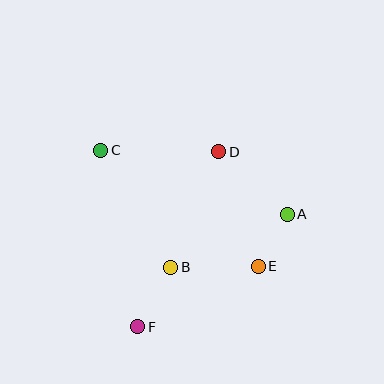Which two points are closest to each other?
Points A and E are closest to each other.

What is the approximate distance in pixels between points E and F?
The distance between E and F is approximately 135 pixels.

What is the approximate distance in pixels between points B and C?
The distance between B and C is approximately 136 pixels.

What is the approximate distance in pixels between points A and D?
The distance between A and D is approximately 93 pixels.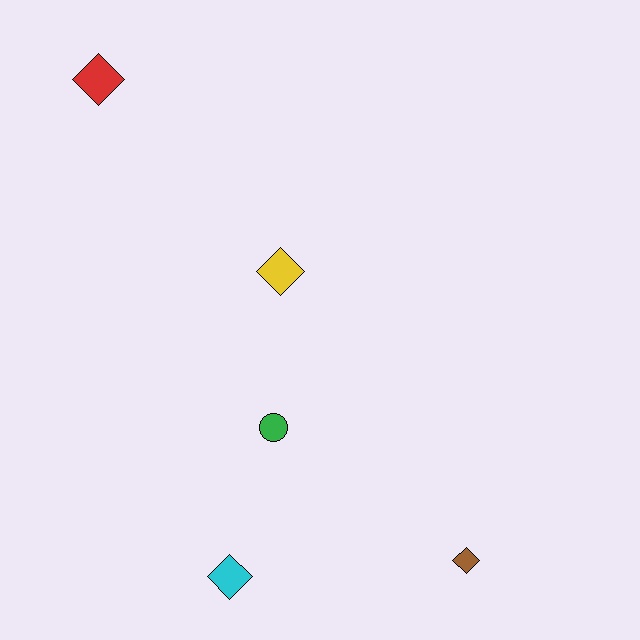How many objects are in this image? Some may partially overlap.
There are 5 objects.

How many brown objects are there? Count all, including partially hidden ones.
There is 1 brown object.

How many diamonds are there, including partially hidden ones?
There are 4 diamonds.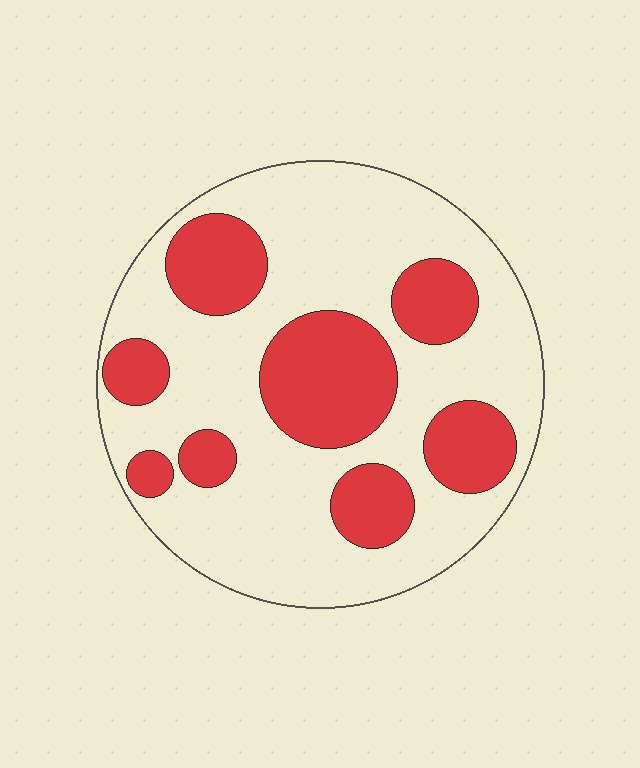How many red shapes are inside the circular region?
8.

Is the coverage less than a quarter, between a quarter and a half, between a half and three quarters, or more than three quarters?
Between a quarter and a half.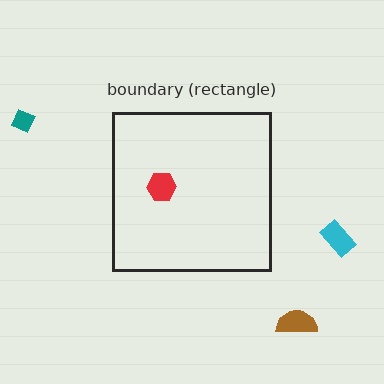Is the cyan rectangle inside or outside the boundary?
Outside.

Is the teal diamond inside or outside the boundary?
Outside.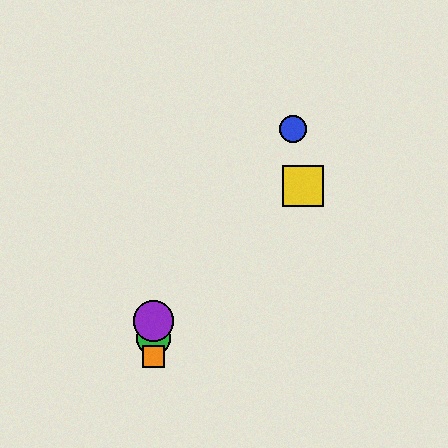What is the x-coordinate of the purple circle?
The purple circle is at x≈154.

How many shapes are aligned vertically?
4 shapes (the red circle, the green circle, the purple circle, the orange square) are aligned vertically.